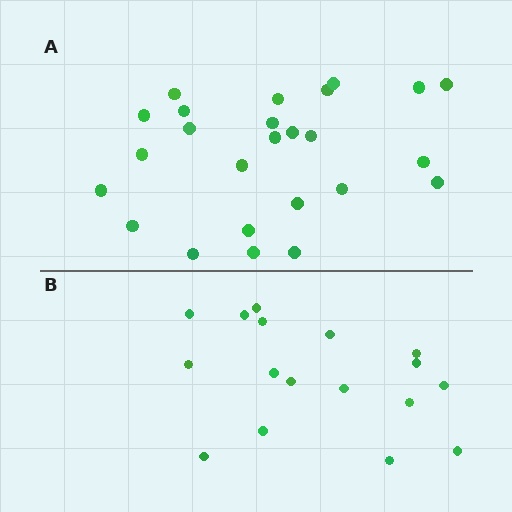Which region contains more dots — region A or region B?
Region A (the top region) has more dots.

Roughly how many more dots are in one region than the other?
Region A has roughly 8 or so more dots than region B.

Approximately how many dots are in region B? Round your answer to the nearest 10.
About 20 dots. (The exact count is 17, which rounds to 20.)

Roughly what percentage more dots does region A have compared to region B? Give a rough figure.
About 45% more.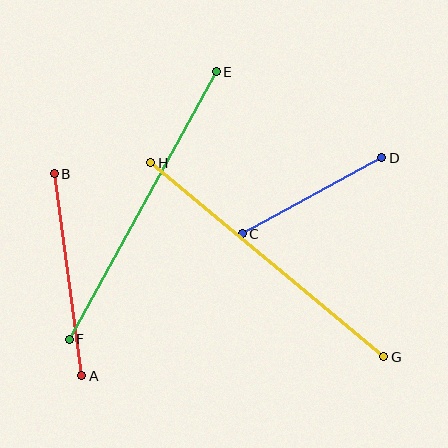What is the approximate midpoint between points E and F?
The midpoint is at approximately (143, 205) pixels.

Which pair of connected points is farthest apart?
Points E and F are farthest apart.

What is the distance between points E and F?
The distance is approximately 305 pixels.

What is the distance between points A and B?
The distance is approximately 204 pixels.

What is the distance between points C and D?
The distance is approximately 159 pixels.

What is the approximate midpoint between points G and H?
The midpoint is at approximately (267, 260) pixels.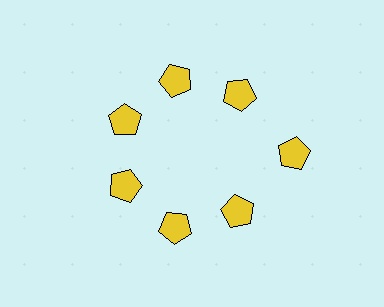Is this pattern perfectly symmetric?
No. The 7 yellow pentagons are arranged in a ring, but one element near the 3 o'clock position is pushed outward from the center, breaking the 7-fold rotational symmetry.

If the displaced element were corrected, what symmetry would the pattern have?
It would have 7-fold rotational symmetry — the pattern would map onto itself every 51 degrees.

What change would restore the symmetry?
The symmetry would be restored by moving it inward, back onto the ring so that all 7 pentagons sit at equal angles and equal distance from the center.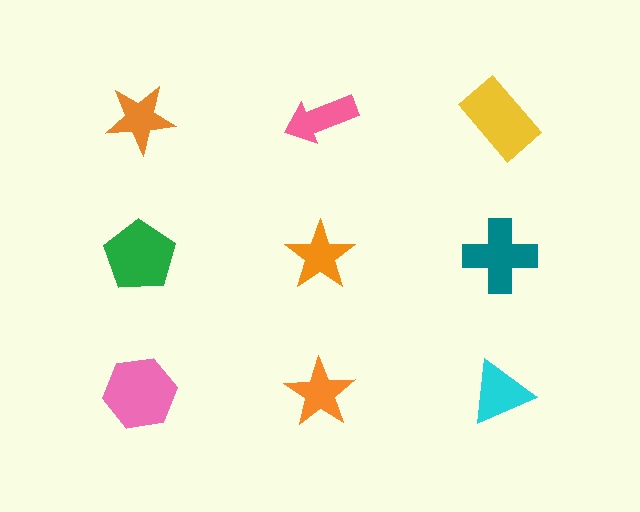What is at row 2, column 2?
An orange star.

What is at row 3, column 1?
A pink hexagon.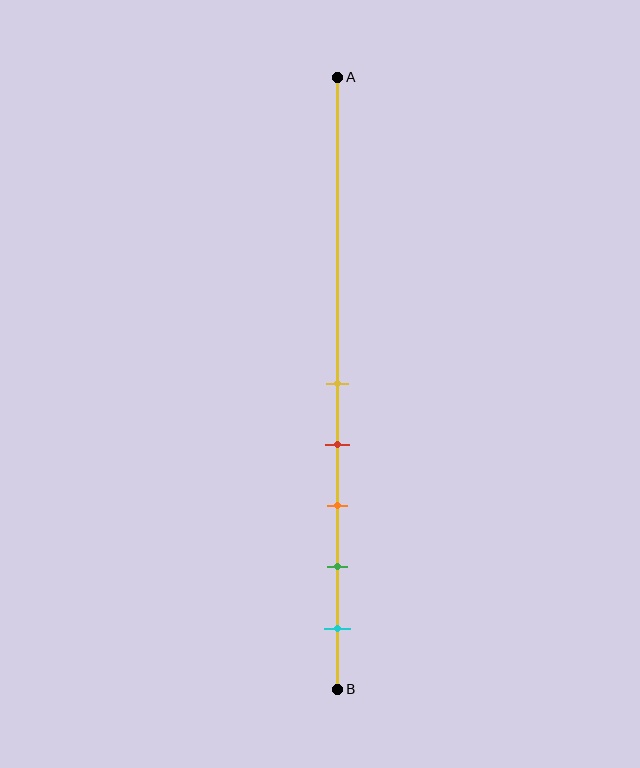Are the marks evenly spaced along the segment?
Yes, the marks are approximately evenly spaced.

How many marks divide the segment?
There are 5 marks dividing the segment.